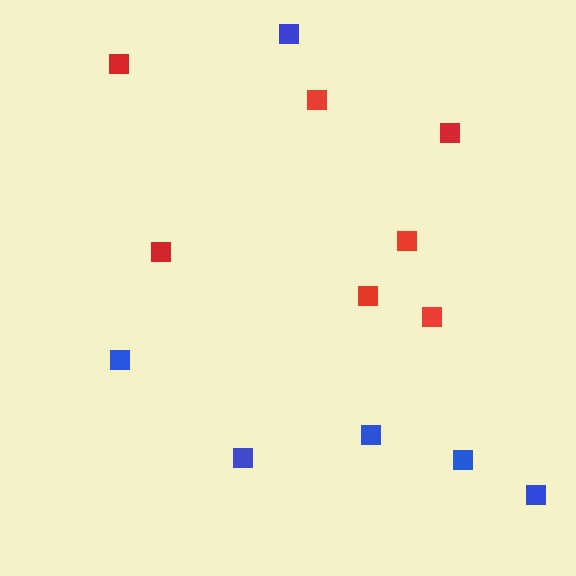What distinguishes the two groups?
There are 2 groups: one group of blue squares (6) and one group of red squares (7).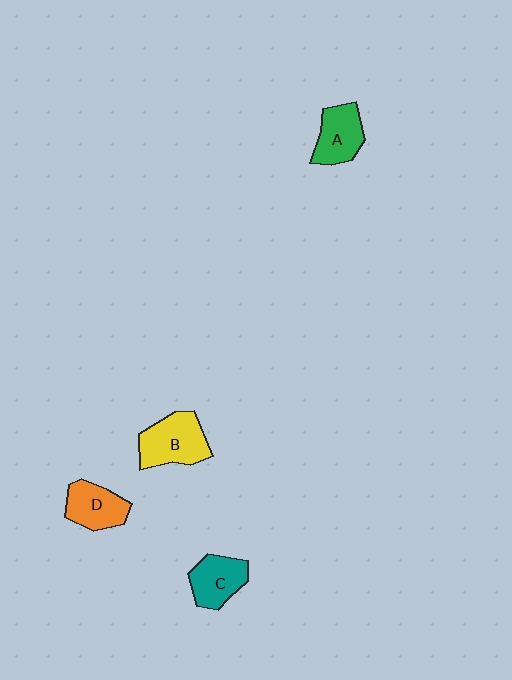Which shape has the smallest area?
Shape D (orange).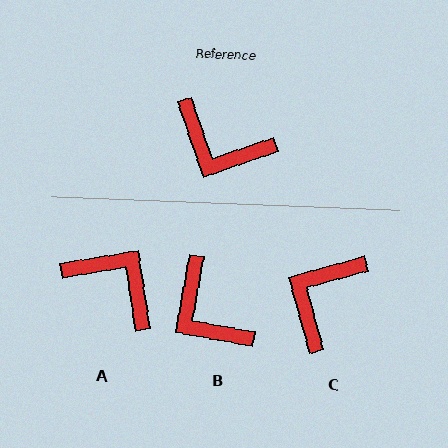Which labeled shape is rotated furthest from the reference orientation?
A, about 170 degrees away.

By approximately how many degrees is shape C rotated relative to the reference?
Approximately 94 degrees clockwise.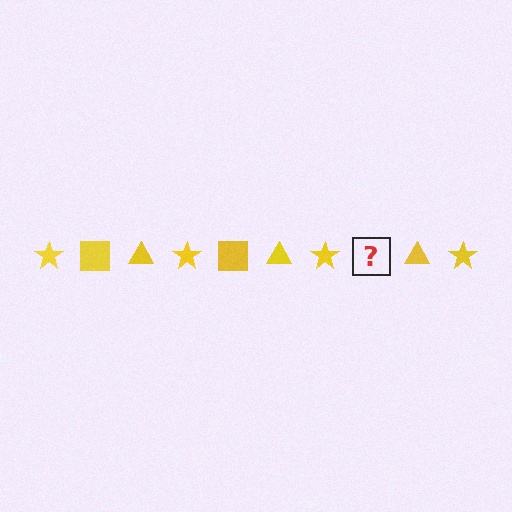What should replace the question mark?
The question mark should be replaced with a yellow square.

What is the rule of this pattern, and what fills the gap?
The rule is that the pattern cycles through star, square, triangle shapes in yellow. The gap should be filled with a yellow square.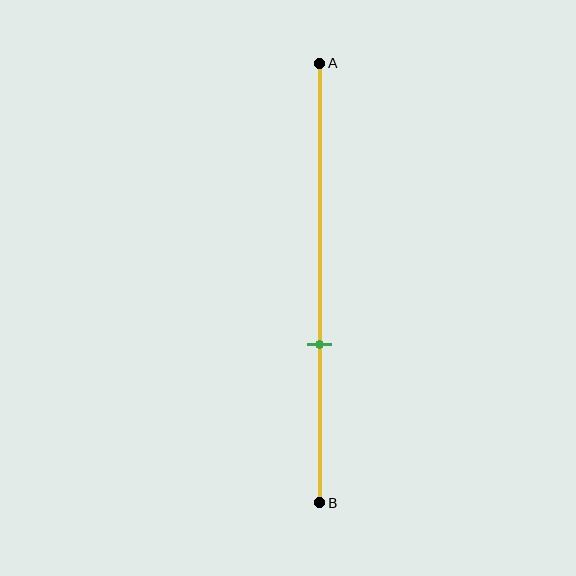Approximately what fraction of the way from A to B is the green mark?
The green mark is approximately 65% of the way from A to B.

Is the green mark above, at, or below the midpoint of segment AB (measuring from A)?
The green mark is below the midpoint of segment AB.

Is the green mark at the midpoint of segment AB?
No, the mark is at about 65% from A, not at the 50% midpoint.